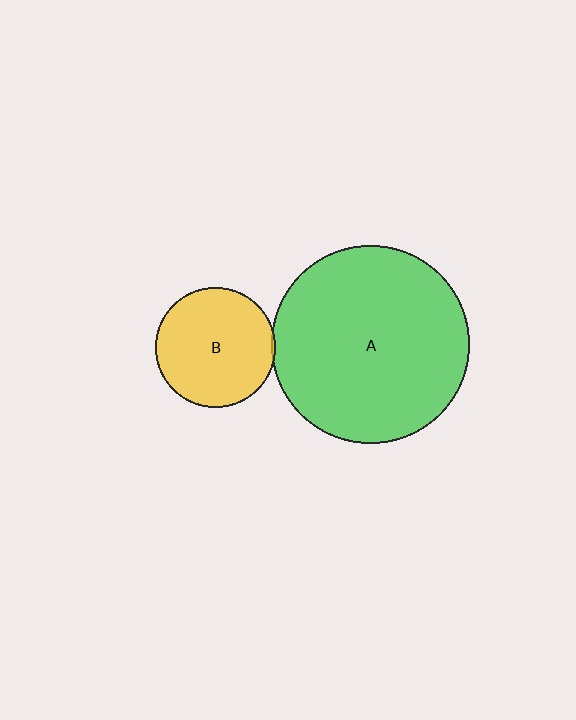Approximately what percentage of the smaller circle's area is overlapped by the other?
Approximately 5%.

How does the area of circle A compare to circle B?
Approximately 2.7 times.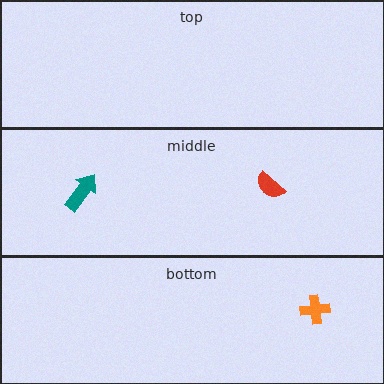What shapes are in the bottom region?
The orange cross.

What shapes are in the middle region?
The teal arrow, the red semicircle.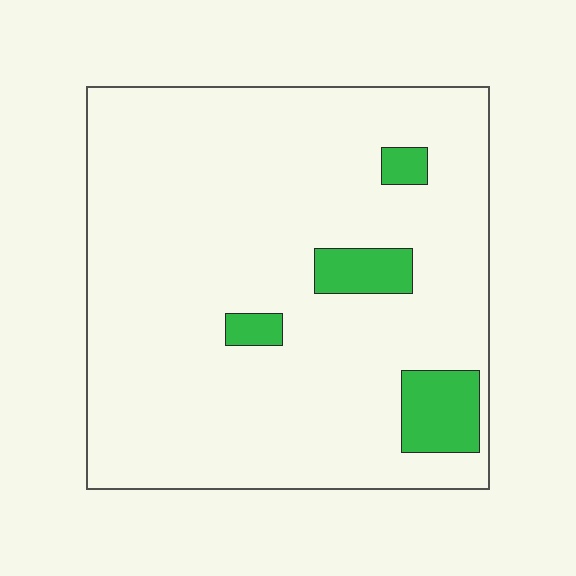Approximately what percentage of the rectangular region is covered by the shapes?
Approximately 10%.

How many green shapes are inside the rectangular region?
4.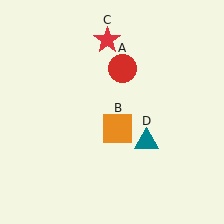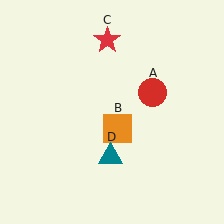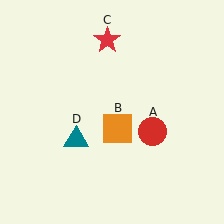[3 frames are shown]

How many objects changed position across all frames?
2 objects changed position: red circle (object A), teal triangle (object D).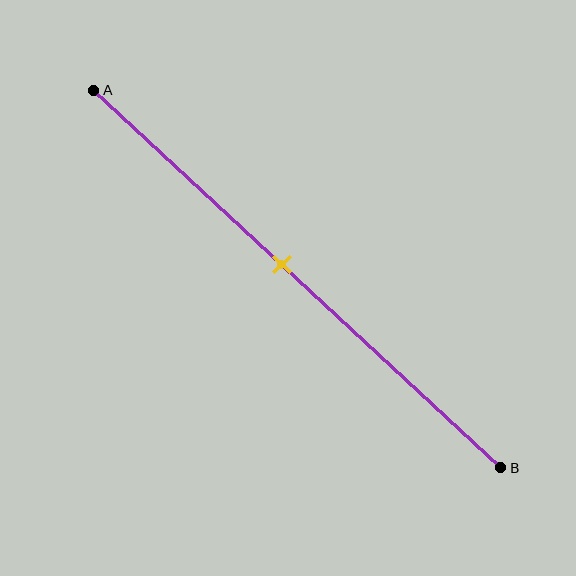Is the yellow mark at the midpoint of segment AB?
No, the mark is at about 45% from A, not at the 50% midpoint.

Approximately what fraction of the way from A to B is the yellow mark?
The yellow mark is approximately 45% of the way from A to B.